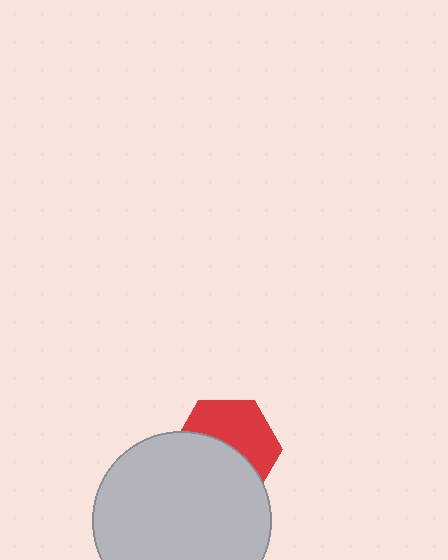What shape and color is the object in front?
The object in front is a light gray circle.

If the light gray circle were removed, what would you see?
You would see the complete red hexagon.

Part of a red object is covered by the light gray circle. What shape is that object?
It is a hexagon.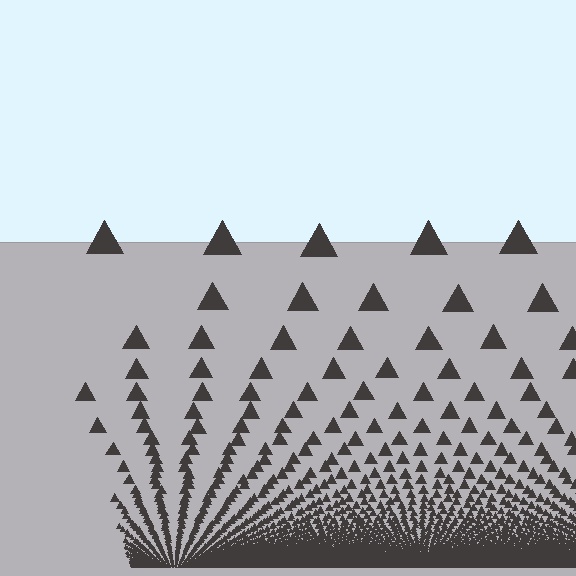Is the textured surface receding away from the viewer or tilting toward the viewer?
The surface appears to tilt toward the viewer. Texture elements get larger and sparser toward the top.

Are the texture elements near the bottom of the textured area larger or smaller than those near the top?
Smaller. The gradient is inverted — elements near the bottom are smaller and denser.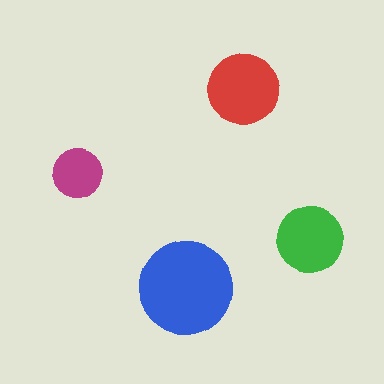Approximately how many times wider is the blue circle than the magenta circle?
About 2 times wider.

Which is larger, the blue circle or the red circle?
The blue one.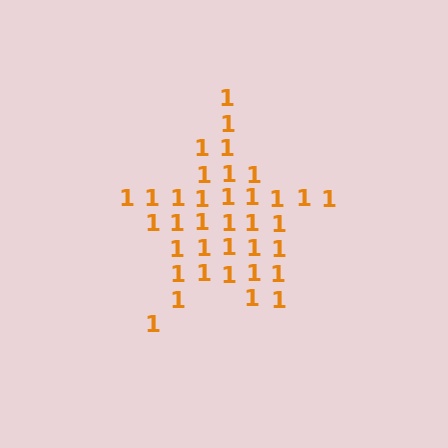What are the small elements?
The small elements are digit 1's.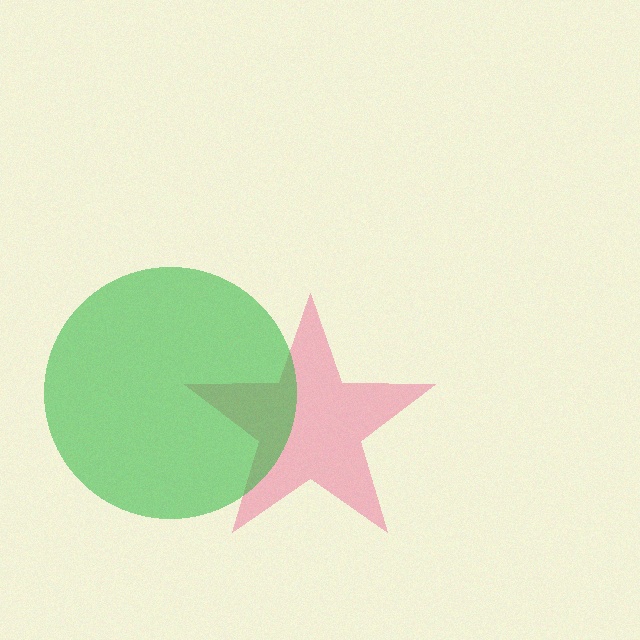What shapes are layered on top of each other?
The layered shapes are: a pink star, a green circle.